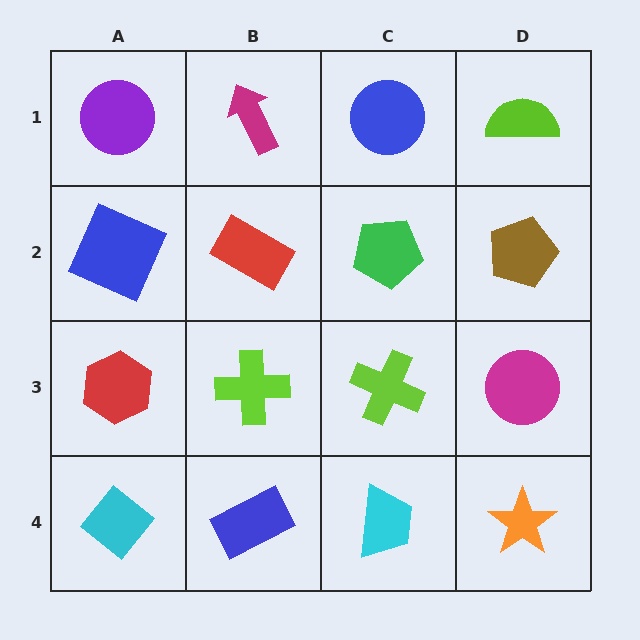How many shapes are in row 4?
4 shapes.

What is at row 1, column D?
A lime semicircle.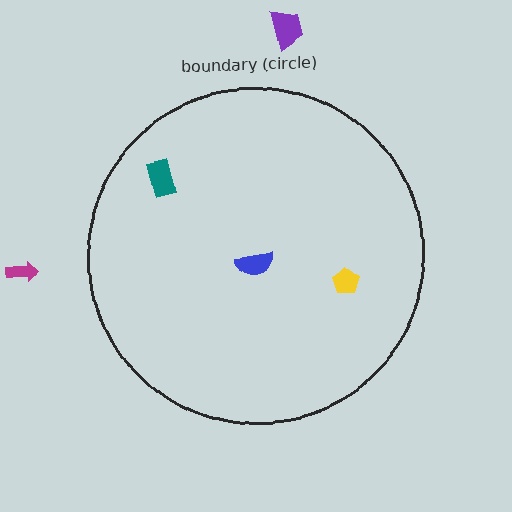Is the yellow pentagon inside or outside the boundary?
Inside.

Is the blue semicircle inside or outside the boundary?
Inside.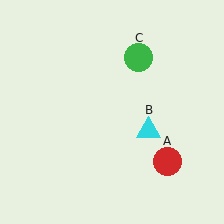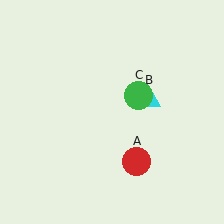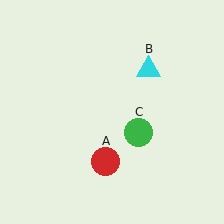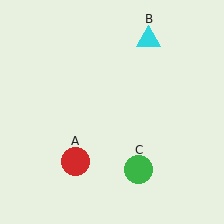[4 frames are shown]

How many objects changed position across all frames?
3 objects changed position: red circle (object A), cyan triangle (object B), green circle (object C).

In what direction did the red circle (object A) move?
The red circle (object A) moved left.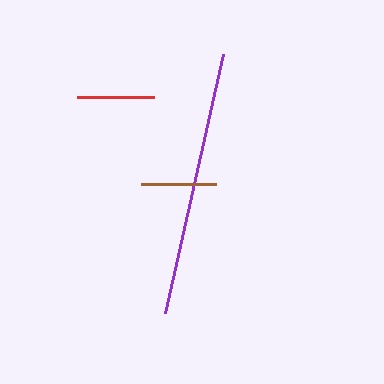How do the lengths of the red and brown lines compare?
The red and brown lines are approximately the same length.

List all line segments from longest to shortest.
From longest to shortest: purple, red, brown.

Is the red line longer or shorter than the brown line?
The red line is longer than the brown line.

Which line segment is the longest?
The purple line is the longest at approximately 265 pixels.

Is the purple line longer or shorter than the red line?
The purple line is longer than the red line.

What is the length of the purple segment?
The purple segment is approximately 265 pixels long.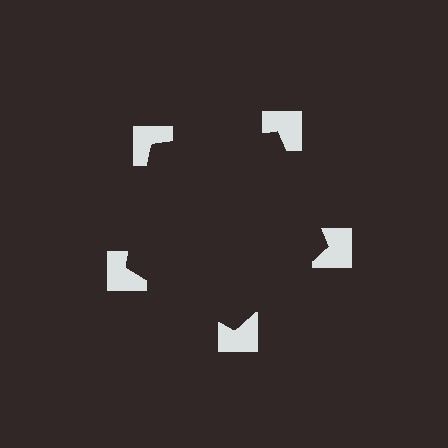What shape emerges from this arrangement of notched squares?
An illusory pentagon — its edges are inferred from the aligned wedge cuts in the notched squares, not physically drawn.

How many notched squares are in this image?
There are 5 — one at each vertex of the illusory pentagon.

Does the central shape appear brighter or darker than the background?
It typically appears slightly darker than the background, even though no actual brightness change is drawn.